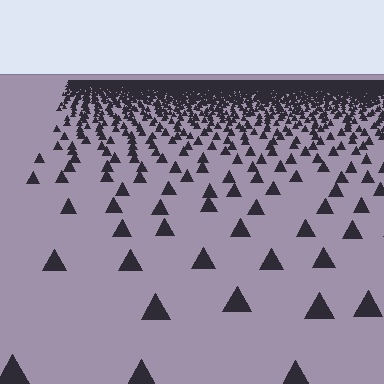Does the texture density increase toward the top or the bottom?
Density increases toward the top.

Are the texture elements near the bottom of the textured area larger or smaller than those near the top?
Larger. Near the bottom, elements are closer to the viewer and appear at a bigger on-screen size.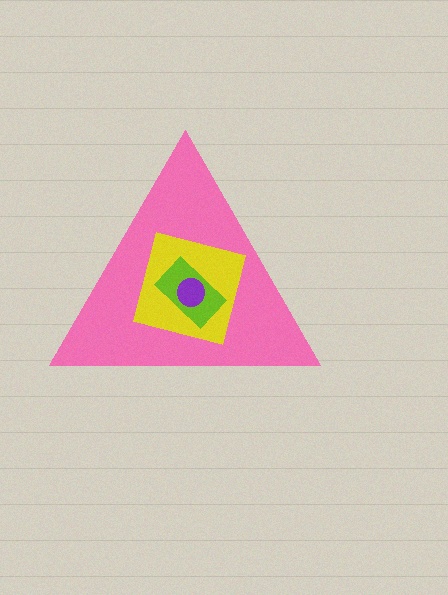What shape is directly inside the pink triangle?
The yellow square.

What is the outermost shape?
The pink triangle.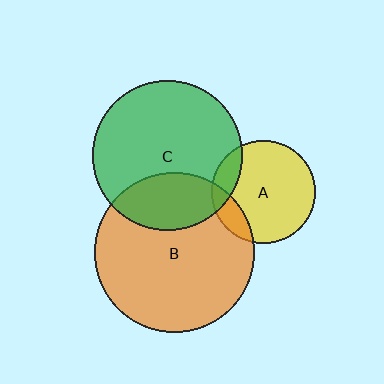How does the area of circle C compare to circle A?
Approximately 2.1 times.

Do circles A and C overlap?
Yes.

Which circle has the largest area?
Circle B (orange).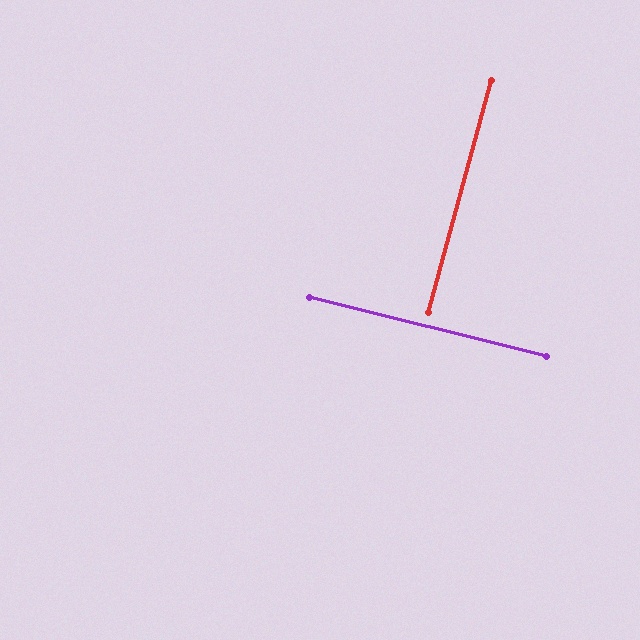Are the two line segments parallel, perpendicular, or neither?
Perpendicular — they meet at approximately 89°.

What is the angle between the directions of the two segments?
Approximately 89 degrees.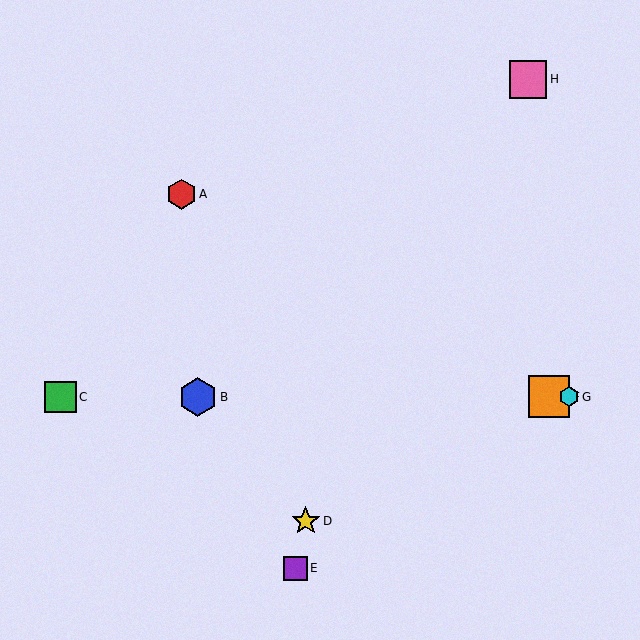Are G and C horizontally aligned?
Yes, both are at y≈397.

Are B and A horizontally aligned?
No, B is at y≈397 and A is at y≈194.